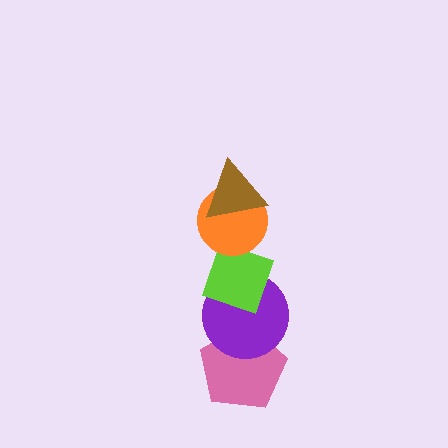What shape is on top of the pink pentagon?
The purple circle is on top of the pink pentagon.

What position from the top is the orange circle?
The orange circle is 2nd from the top.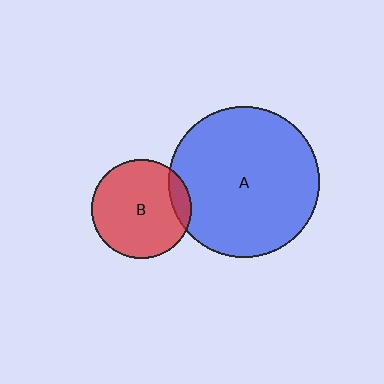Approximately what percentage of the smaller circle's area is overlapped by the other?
Approximately 10%.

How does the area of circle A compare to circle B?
Approximately 2.3 times.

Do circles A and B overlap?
Yes.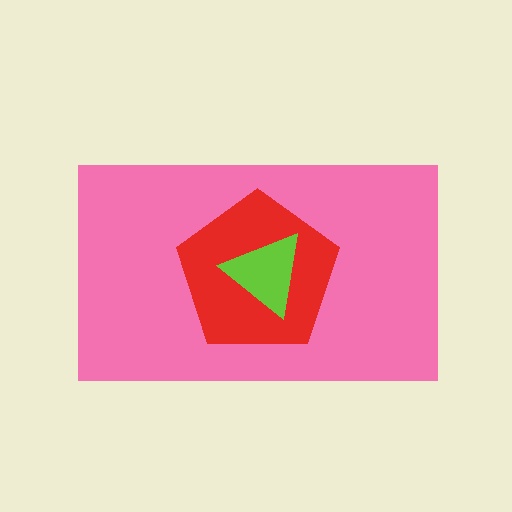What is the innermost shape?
The lime triangle.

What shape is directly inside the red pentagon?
The lime triangle.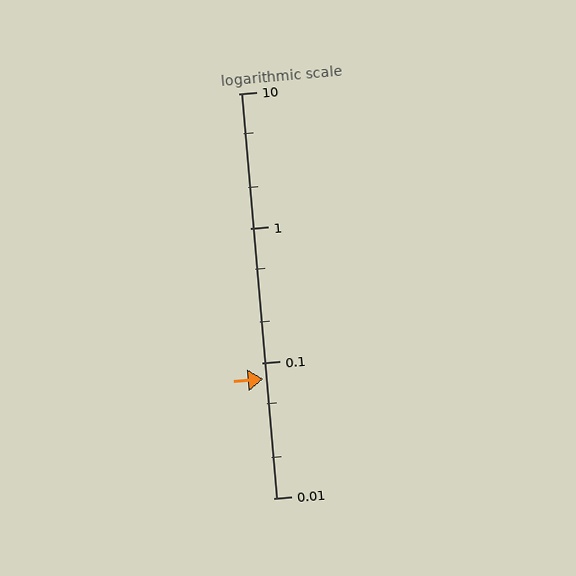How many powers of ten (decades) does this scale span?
The scale spans 3 decades, from 0.01 to 10.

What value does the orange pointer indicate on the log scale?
The pointer indicates approximately 0.076.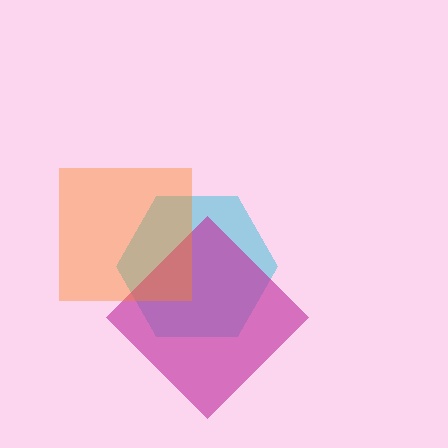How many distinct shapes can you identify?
There are 3 distinct shapes: a cyan hexagon, a magenta diamond, an orange square.